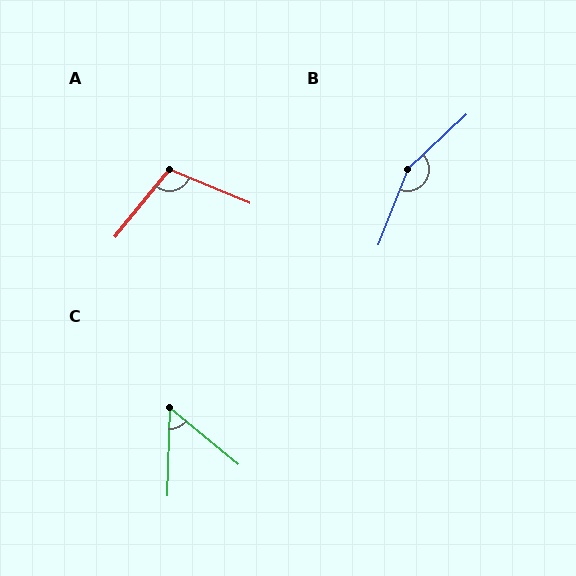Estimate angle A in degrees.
Approximately 106 degrees.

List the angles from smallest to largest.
C (53°), A (106°), B (155°).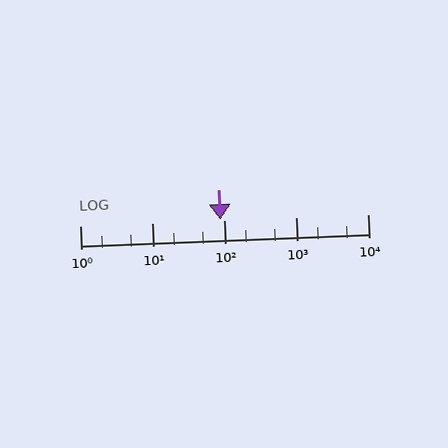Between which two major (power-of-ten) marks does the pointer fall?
The pointer is between 10 and 100.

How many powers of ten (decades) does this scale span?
The scale spans 4 decades, from 1 to 10000.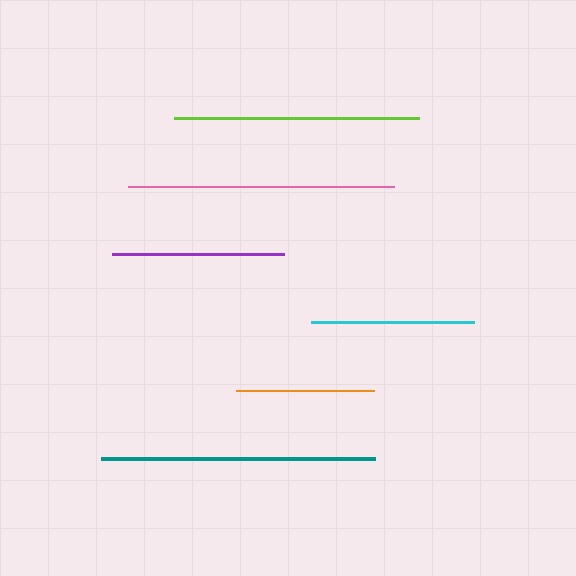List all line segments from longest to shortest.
From longest to shortest: teal, pink, lime, purple, cyan, orange.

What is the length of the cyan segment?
The cyan segment is approximately 163 pixels long.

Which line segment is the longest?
The teal line is the longest at approximately 274 pixels.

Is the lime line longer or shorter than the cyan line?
The lime line is longer than the cyan line.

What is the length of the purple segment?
The purple segment is approximately 173 pixels long.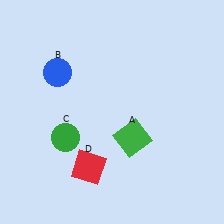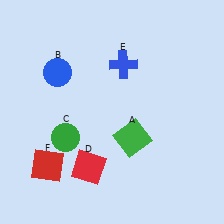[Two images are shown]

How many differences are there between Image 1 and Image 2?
There are 2 differences between the two images.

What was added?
A blue cross (E), a red square (F) were added in Image 2.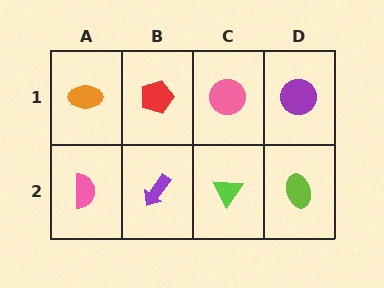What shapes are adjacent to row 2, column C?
A pink circle (row 1, column C), a purple arrow (row 2, column B), a lime ellipse (row 2, column D).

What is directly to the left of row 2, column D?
A lime triangle.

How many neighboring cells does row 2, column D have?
2.